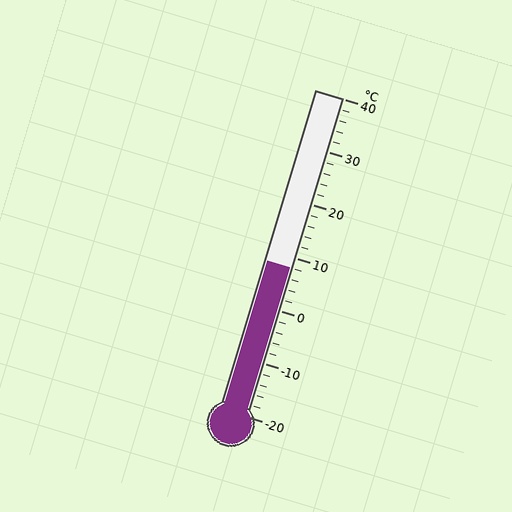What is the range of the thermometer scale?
The thermometer scale ranges from -20°C to 40°C.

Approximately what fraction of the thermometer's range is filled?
The thermometer is filled to approximately 45% of its range.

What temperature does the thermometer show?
The thermometer shows approximately 8°C.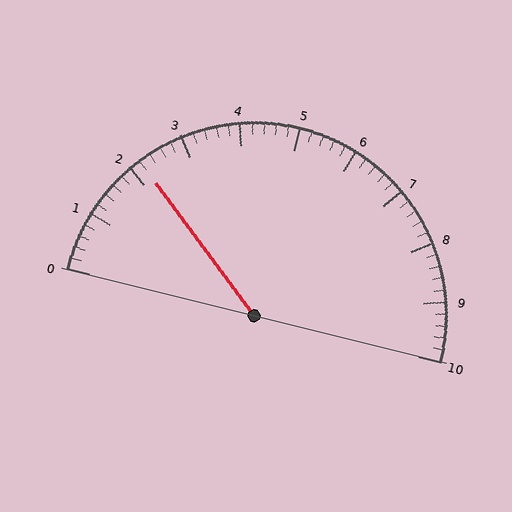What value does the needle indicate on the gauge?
The needle indicates approximately 2.2.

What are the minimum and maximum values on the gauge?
The gauge ranges from 0 to 10.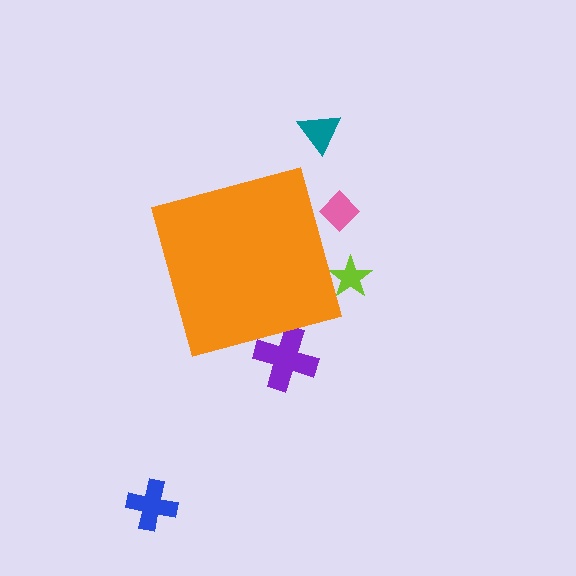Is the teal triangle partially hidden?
No, the teal triangle is fully visible.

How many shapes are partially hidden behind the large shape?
3 shapes are partially hidden.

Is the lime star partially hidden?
Yes, the lime star is partially hidden behind the orange diamond.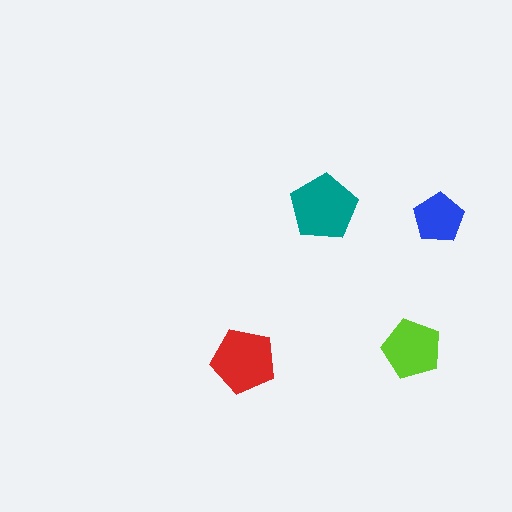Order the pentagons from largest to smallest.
the teal one, the red one, the lime one, the blue one.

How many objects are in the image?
There are 4 objects in the image.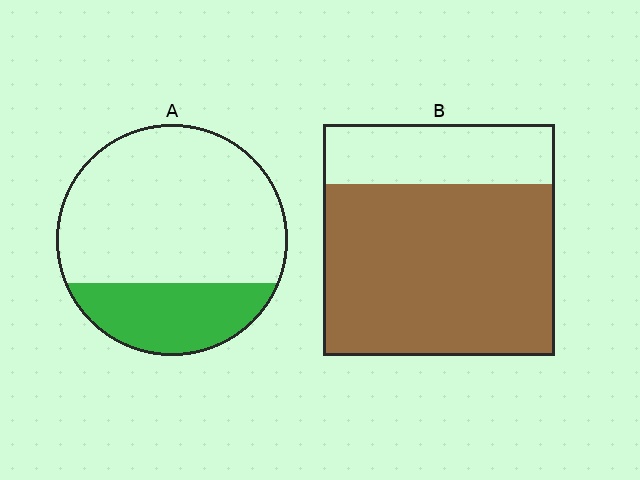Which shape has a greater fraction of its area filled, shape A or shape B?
Shape B.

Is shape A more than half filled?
No.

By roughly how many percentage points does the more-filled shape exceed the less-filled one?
By roughly 45 percentage points (B over A).